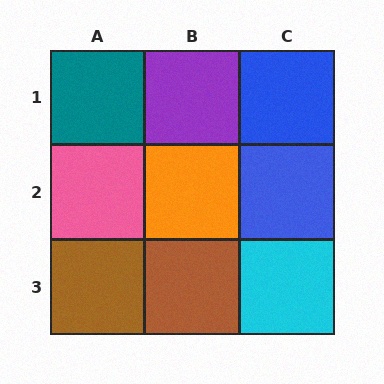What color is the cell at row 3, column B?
Brown.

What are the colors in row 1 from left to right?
Teal, purple, blue.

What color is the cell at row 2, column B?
Orange.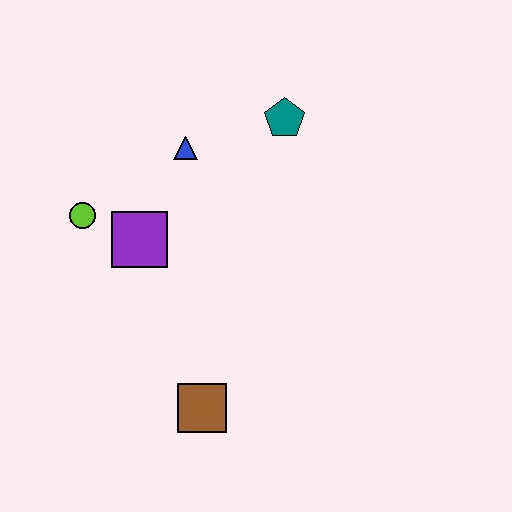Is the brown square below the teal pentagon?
Yes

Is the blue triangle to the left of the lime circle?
No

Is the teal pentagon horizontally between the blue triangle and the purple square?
No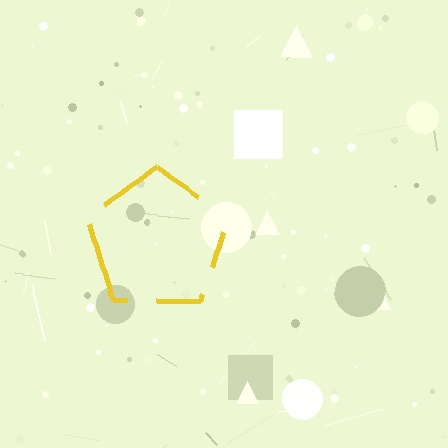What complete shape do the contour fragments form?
The contour fragments form a pentagon.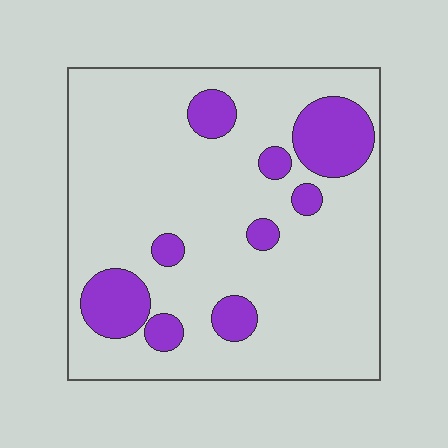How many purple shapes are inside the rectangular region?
9.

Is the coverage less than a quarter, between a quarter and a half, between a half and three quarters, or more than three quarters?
Less than a quarter.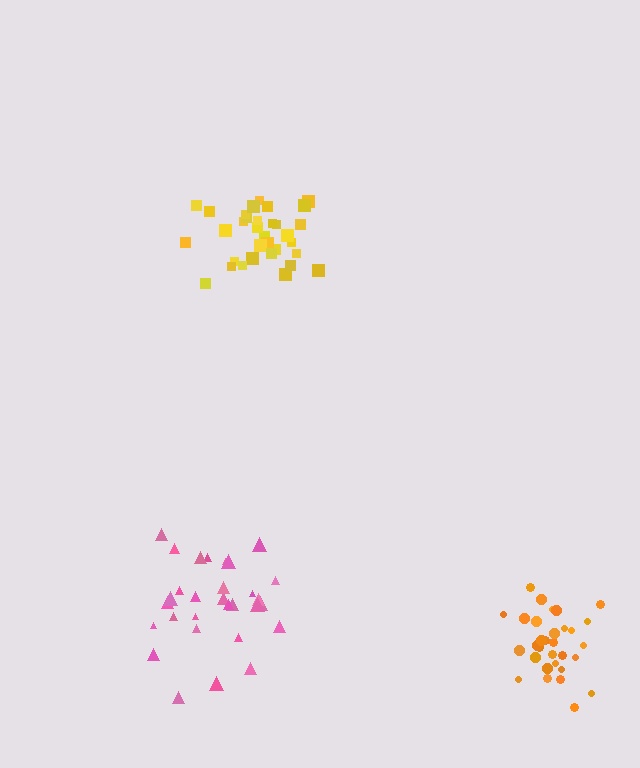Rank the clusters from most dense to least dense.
orange, yellow, pink.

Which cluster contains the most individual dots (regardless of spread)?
Yellow (34).